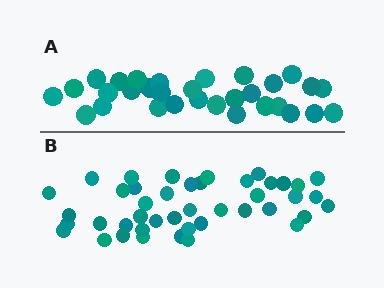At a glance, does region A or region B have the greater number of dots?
Region B (the bottom region) has more dots.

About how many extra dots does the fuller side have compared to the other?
Region B has roughly 12 or so more dots than region A.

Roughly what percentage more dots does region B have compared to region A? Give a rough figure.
About 40% more.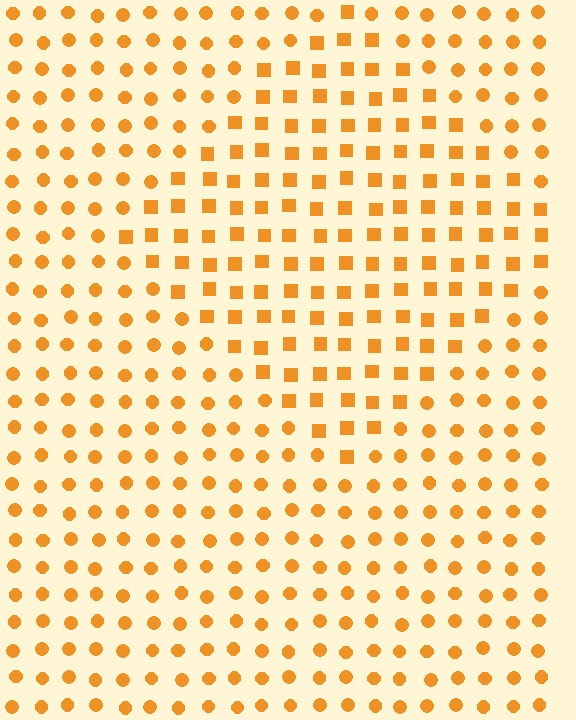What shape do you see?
I see a diamond.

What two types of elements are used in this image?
The image uses squares inside the diamond region and circles outside it.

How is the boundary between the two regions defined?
The boundary is defined by a change in element shape: squares inside vs. circles outside. All elements share the same color and spacing.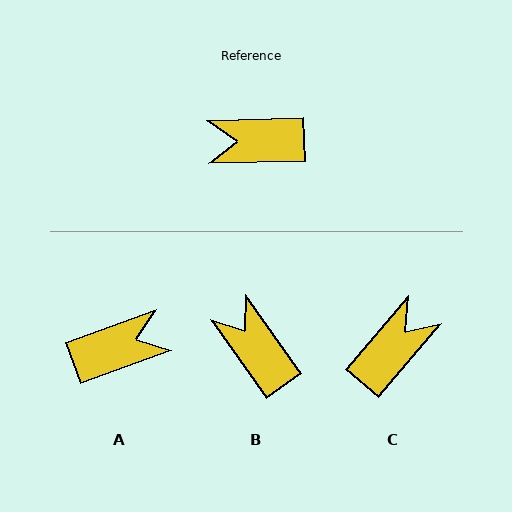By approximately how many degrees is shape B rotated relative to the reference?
Approximately 56 degrees clockwise.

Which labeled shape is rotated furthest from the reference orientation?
A, about 161 degrees away.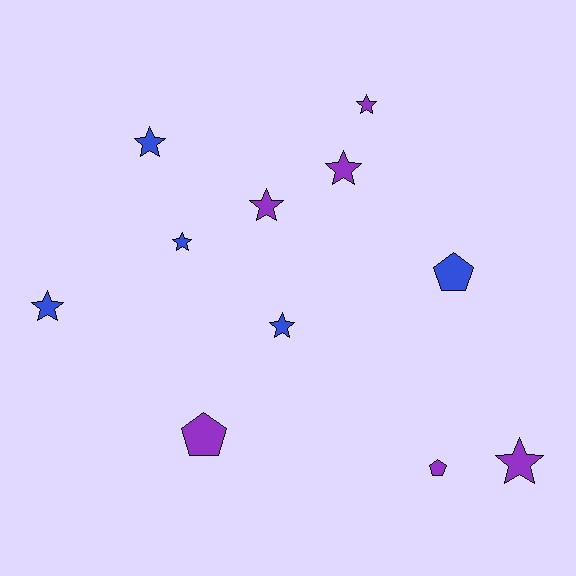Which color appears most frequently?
Purple, with 6 objects.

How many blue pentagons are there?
There is 1 blue pentagon.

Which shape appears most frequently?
Star, with 8 objects.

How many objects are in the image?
There are 11 objects.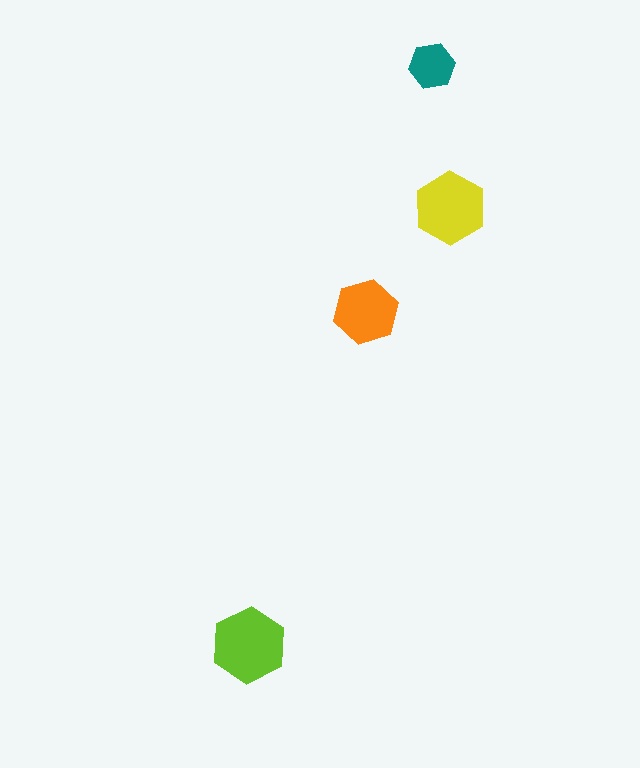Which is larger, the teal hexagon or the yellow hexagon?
The yellow one.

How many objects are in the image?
There are 4 objects in the image.